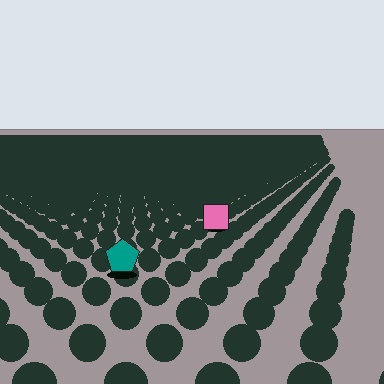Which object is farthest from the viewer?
The pink square is farthest from the viewer. It appears smaller and the ground texture around it is denser.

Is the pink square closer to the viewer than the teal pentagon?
No. The teal pentagon is closer — you can tell from the texture gradient: the ground texture is coarser near it.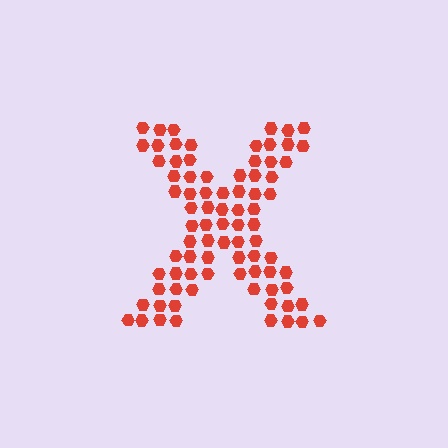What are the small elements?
The small elements are hexagons.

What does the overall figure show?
The overall figure shows the letter X.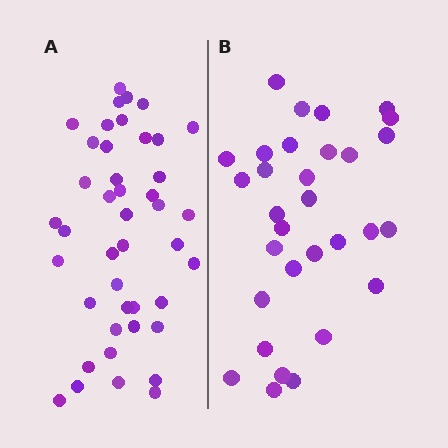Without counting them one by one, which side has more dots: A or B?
Region A (the left region) has more dots.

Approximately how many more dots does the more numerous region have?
Region A has roughly 12 or so more dots than region B.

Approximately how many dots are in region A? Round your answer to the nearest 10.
About 40 dots. (The exact count is 43, which rounds to 40.)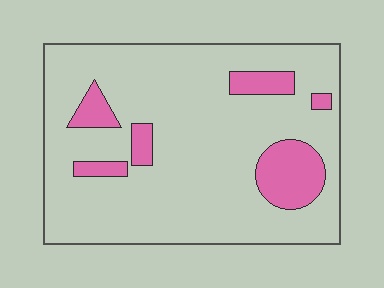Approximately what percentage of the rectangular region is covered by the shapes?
Approximately 15%.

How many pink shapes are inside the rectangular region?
6.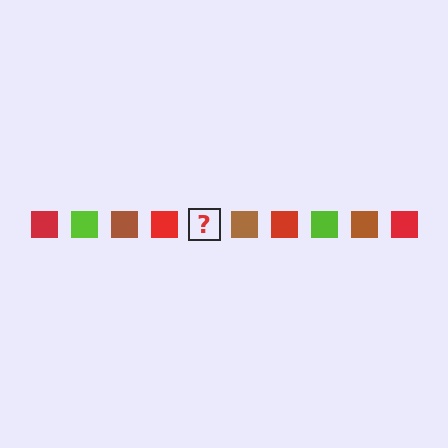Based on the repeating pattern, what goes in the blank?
The blank should be a lime square.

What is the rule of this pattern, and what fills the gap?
The rule is that the pattern cycles through red, lime, brown squares. The gap should be filled with a lime square.